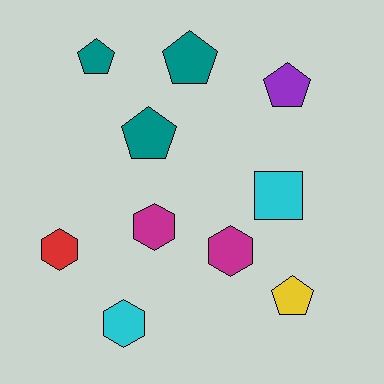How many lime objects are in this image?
There are no lime objects.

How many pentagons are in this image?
There are 5 pentagons.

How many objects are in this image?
There are 10 objects.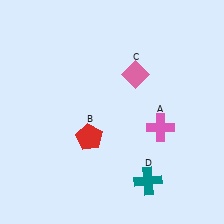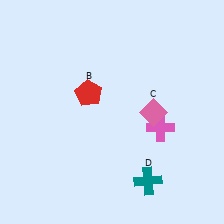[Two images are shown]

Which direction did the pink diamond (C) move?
The pink diamond (C) moved down.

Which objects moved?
The objects that moved are: the red pentagon (B), the pink diamond (C).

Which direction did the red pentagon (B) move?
The red pentagon (B) moved up.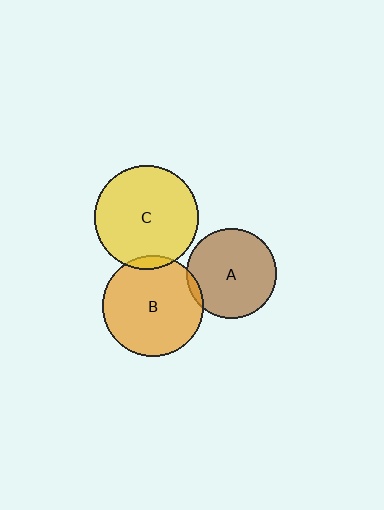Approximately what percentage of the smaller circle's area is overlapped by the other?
Approximately 5%.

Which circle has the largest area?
Circle C (yellow).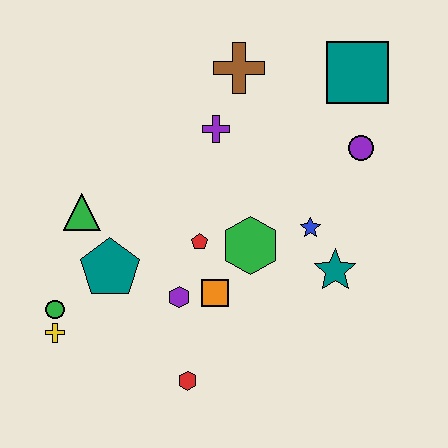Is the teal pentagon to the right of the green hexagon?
No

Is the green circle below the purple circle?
Yes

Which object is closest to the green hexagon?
The red pentagon is closest to the green hexagon.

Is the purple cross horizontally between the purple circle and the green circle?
Yes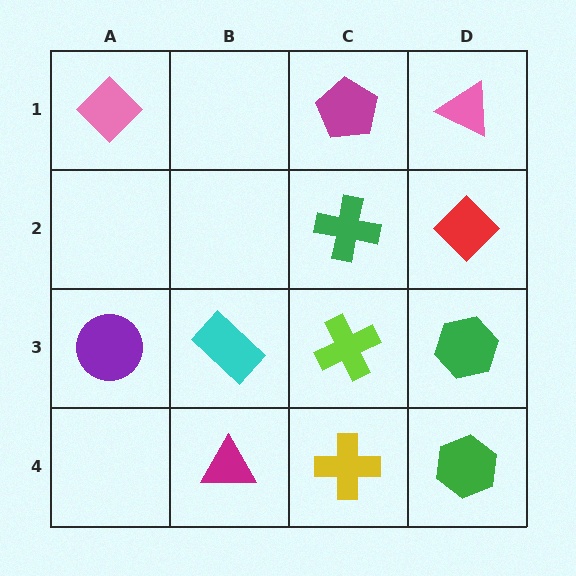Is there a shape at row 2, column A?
No, that cell is empty.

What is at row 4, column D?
A green hexagon.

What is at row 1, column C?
A magenta pentagon.